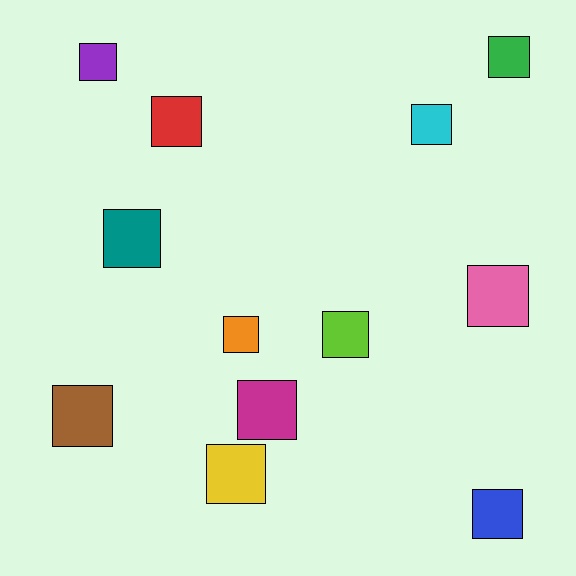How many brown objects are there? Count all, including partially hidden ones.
There is 1 brown object.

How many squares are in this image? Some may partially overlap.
There are 12 squares.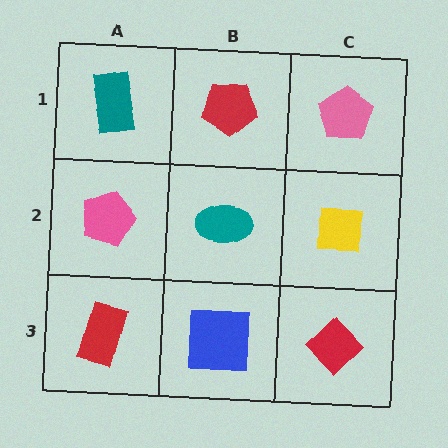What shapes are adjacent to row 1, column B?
A teal ellipse (row 2, column B), a teal rectangle (row 1, column A), a pink pentagon (row 1, column C).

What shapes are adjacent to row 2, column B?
A red pentagon (row 1, column B), a blue square (row 3, column B), a pink pentagon (row 2, column A), a yellow square (row 2, column C).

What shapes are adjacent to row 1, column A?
A pink pentagon (row 2, column A), a red pentagon (row 1, column B).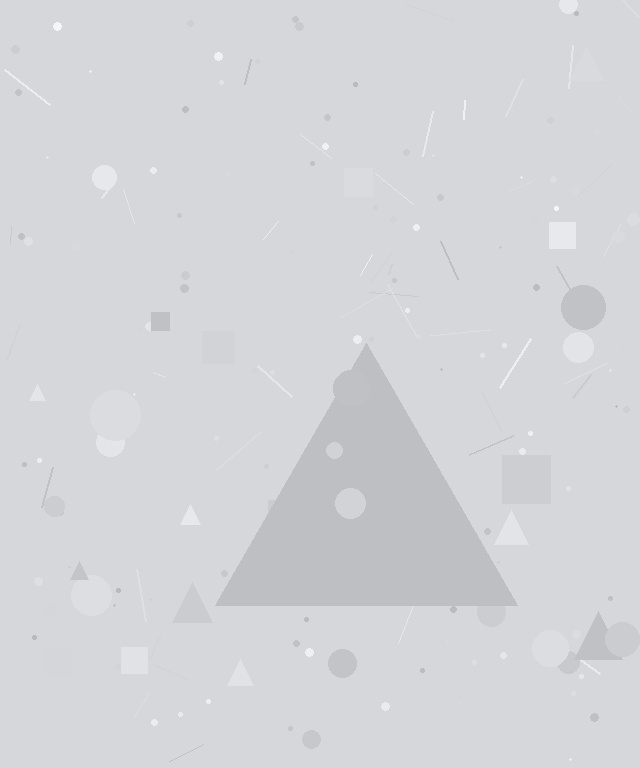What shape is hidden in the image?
A triangle is hidden in the image.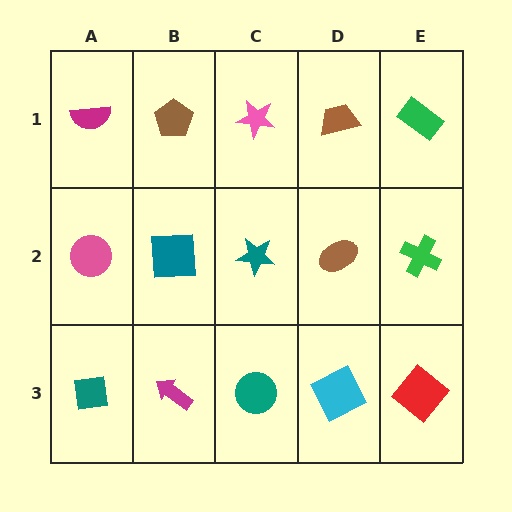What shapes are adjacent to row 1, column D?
A brown ellipse (row 2, column D), a pink star (row 1, column C), a green rectangle (row 1, column E).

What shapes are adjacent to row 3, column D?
A brown ellipse (row 2, column D), a teal circle (row 3, column C), a red diamond (row 3, column E).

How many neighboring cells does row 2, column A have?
3.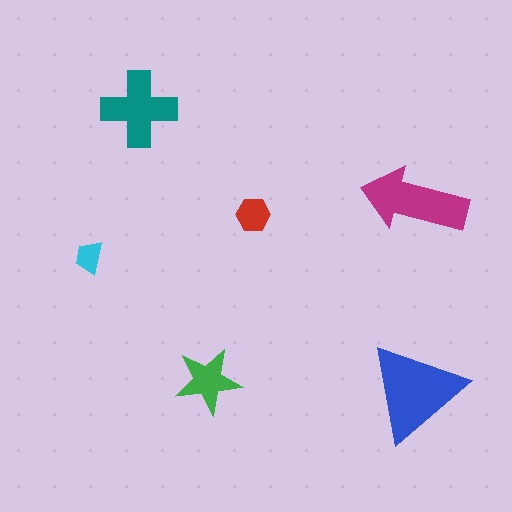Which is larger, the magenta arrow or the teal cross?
The magenta arrow.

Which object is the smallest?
The cyan trapezoid.